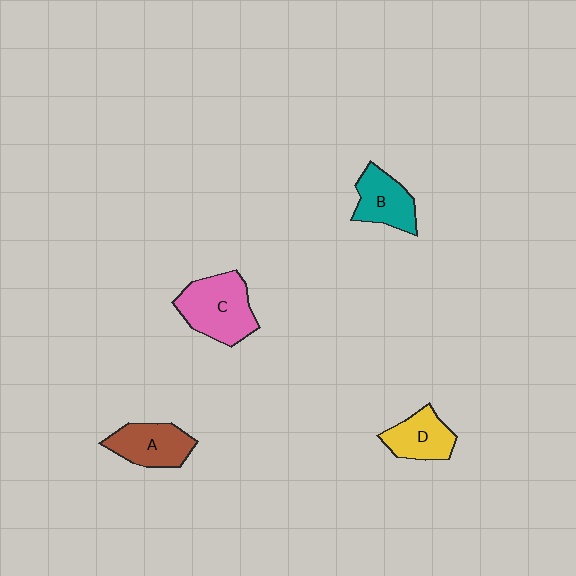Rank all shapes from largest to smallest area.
From largest to smallest: C (pink), A (brown), B (teal), D (yellow).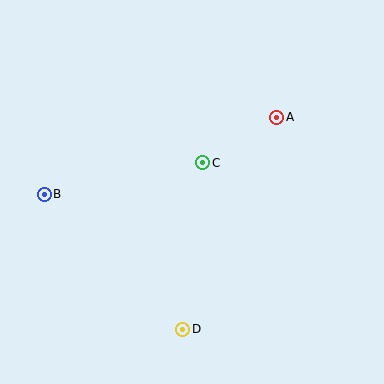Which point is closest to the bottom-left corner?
Point D is closest to the bottom-left corner.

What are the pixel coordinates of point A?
Point A is at (277, 117).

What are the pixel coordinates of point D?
Point D is at (183, 329).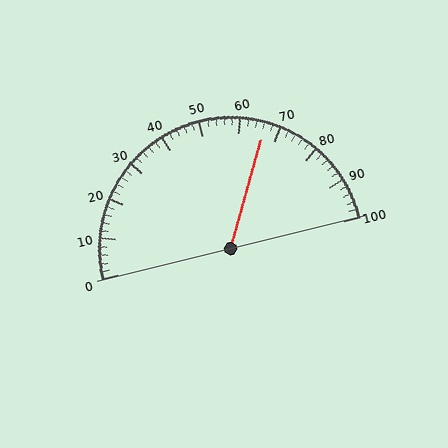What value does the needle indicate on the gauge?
The needle indicates approximately 66.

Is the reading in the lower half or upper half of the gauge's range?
The reading is in the upper half of the range (0 to 100).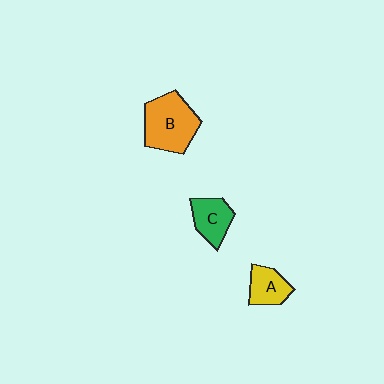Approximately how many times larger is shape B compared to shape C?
Approximately 1.7 times.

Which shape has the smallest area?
Shape A (yellow).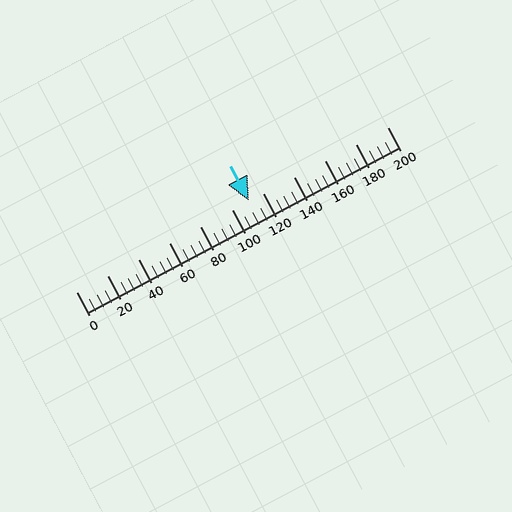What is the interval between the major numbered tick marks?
The major tick marks are spaced 20 units apart.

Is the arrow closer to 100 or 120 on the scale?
The arrow is closer to 120.